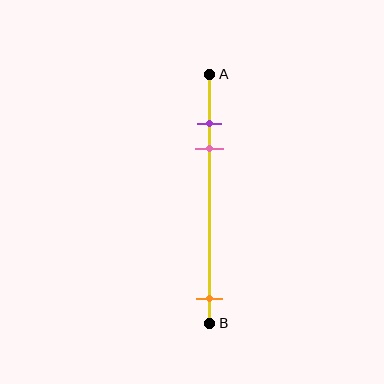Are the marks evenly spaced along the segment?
No, the marks are not evenly spaced.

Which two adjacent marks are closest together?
The purple and pink marks are the closest adjacent pair.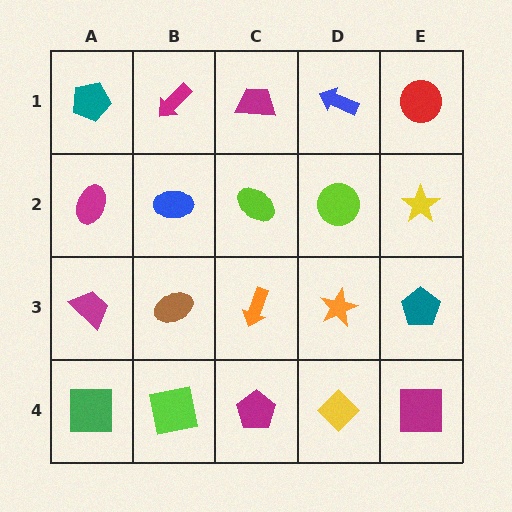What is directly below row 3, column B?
A lime square.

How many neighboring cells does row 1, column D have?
3.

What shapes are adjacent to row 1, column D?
A lime circle (row 2, column D), a magenta trapezoid (row 1, column C), a red circle (row 1, column E).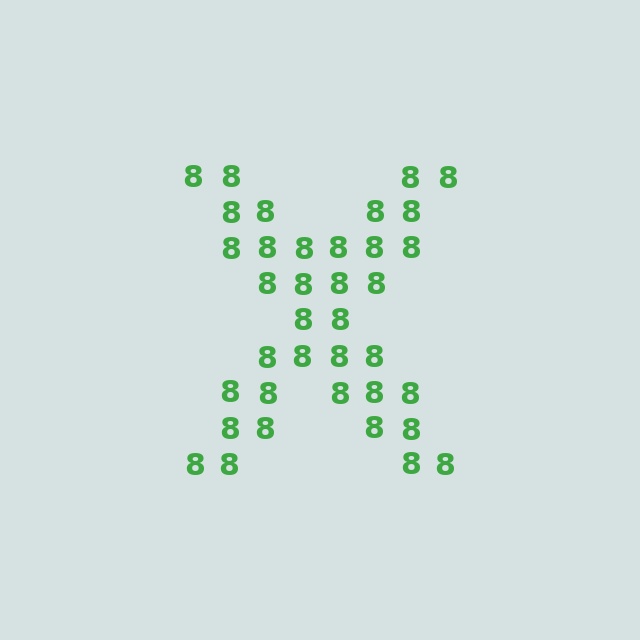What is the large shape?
The large shape is the letter X.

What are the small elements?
The small elements are digit 8's.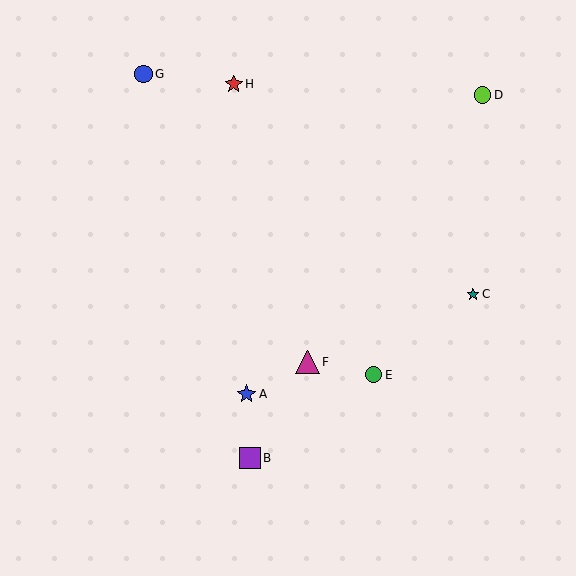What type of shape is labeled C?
Shape C is a teal star.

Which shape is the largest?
The magenta triangle (labeled F) is the largest.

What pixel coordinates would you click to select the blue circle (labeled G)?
Click at (143, 74) to select the blue circle G.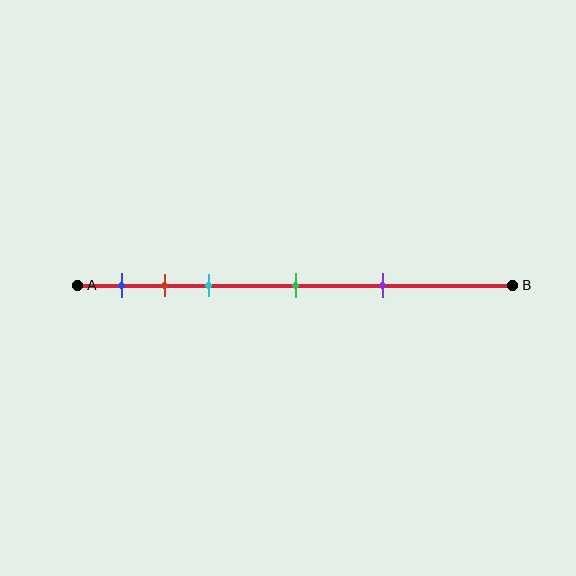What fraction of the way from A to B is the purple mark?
The purple mark is approximately 70% (0.7) of the way from A to B.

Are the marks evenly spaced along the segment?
No, the marks are not evenly spaced.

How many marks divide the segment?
There are 5 marks dividing the segment.